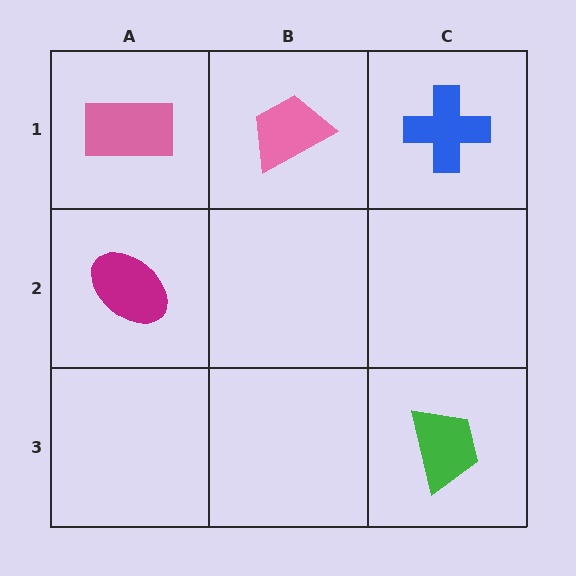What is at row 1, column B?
A pink trapezoid.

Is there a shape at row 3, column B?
No, that cell is empty.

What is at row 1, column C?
A blue cross.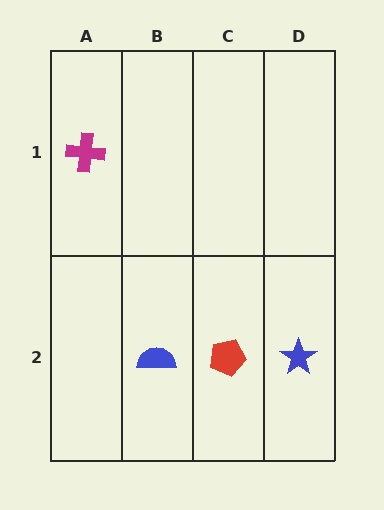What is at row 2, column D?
A blue star.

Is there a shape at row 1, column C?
No, that cell is empty.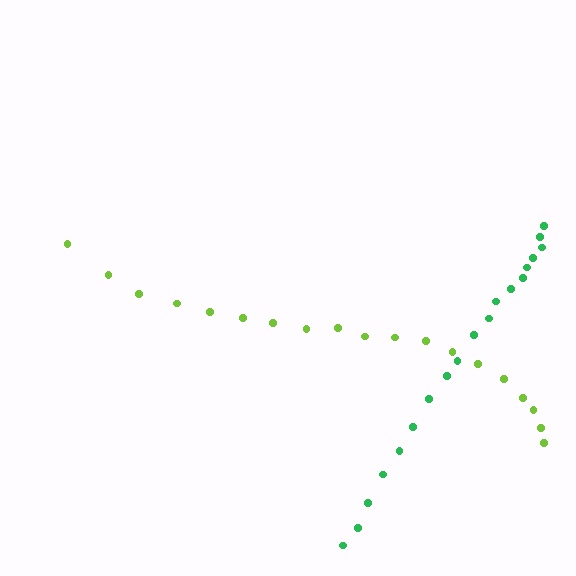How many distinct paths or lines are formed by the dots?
There are 2 distinct paths.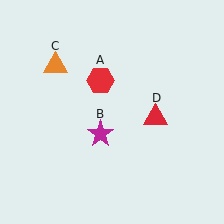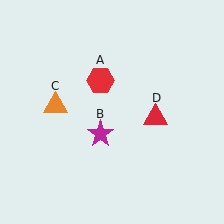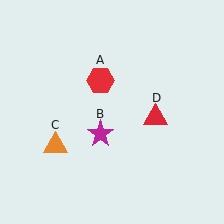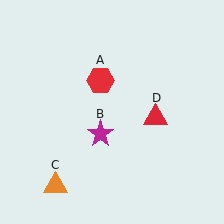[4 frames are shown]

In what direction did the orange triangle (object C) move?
The orange triangle (object C) moved down.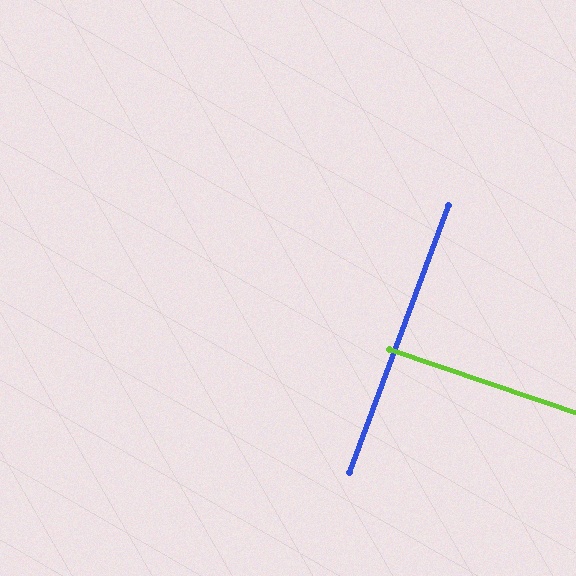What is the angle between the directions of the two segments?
Approximately 88 degrees.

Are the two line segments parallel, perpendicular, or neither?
Perpendicular — they meet at approximately 88°.